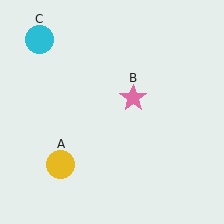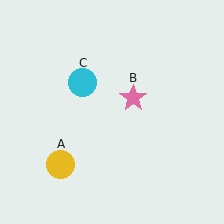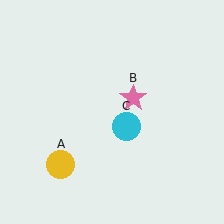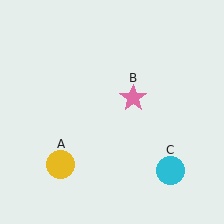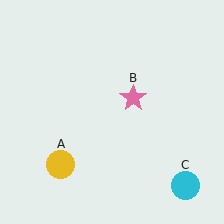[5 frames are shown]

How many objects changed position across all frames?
1 object changed position: cyan circle (object C).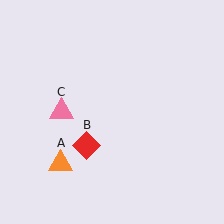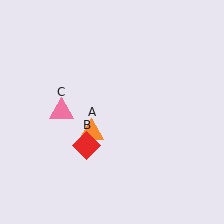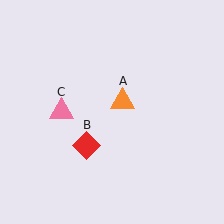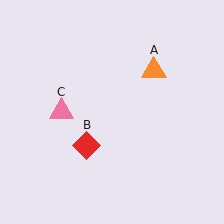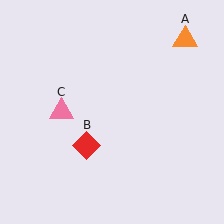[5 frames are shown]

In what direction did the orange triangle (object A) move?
The orange triangle (object A) moved up and to the right.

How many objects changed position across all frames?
1 object changed position: orange triangle (object A).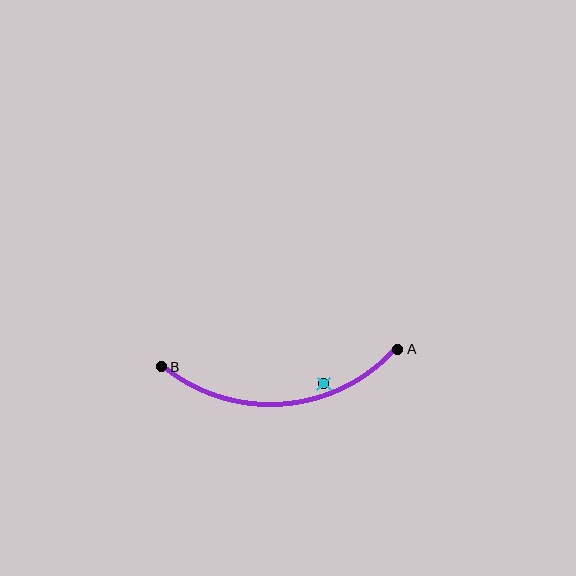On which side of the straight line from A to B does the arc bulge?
The arc bulges below the straight line connecting A and B.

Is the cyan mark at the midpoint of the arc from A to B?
No — the cyan mark does not lie on the arc at all. It sits slightly inside the curve.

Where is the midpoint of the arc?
The arc midpoint is the point on the curve farthest from the straight line joining A and B. It sits below that line.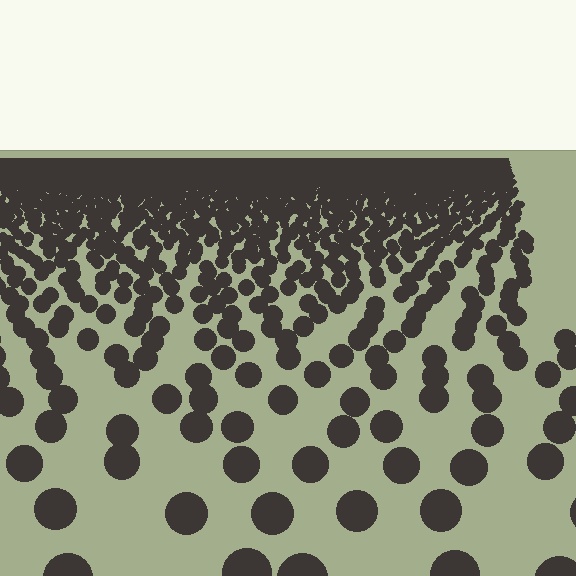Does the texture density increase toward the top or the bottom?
Density increases toward the top.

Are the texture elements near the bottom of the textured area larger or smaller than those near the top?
Larger. Near the bottom, elements are closer to the viewer and appear at a bigger on-screen size.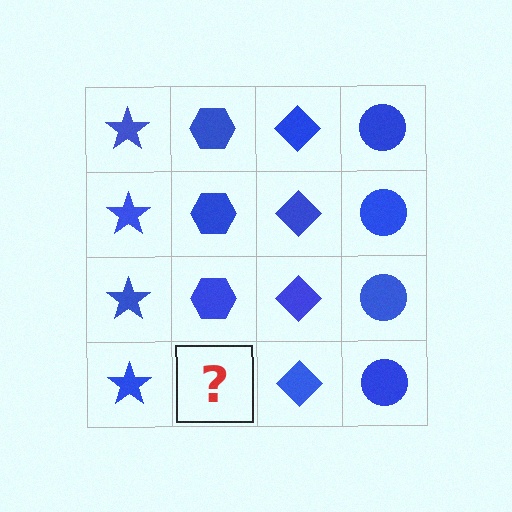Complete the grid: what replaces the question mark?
The question mark should be replaced with a blue hexagon.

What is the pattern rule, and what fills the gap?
The rule is that each column has a consistent shape. The gap should be filled with a blue hexagon.